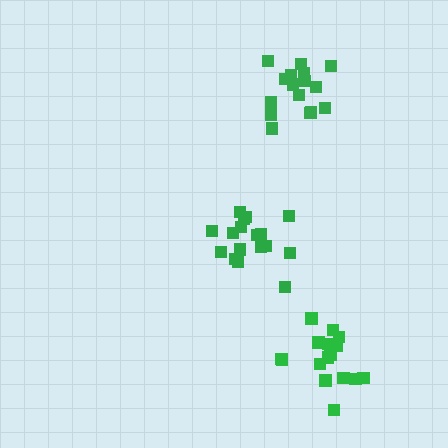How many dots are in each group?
Group 1: 16 dots, Group 2: 18 dots, Group 3: 16 dots (50 total).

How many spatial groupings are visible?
There are 3 spatial groupings.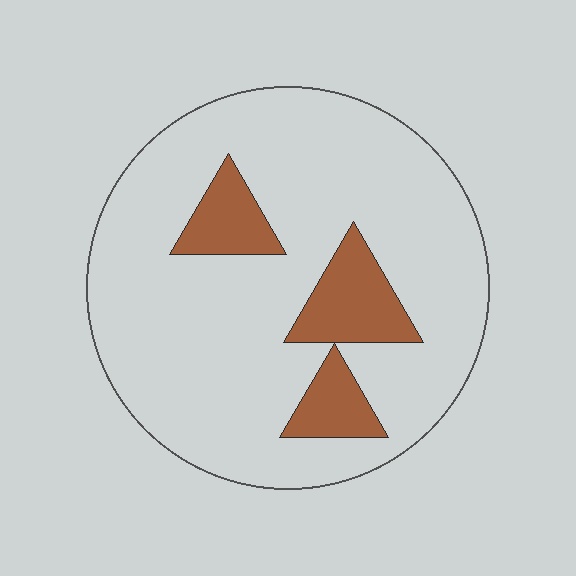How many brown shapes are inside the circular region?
3.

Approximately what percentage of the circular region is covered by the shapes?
Approximately 15%.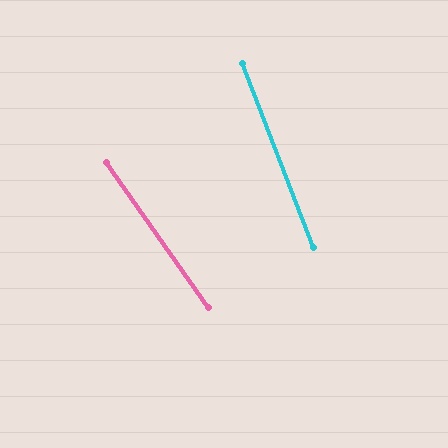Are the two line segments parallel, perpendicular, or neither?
Neither parallel nor perpendicular — they differ by about 14°.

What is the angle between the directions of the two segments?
Approximately 14 degrees.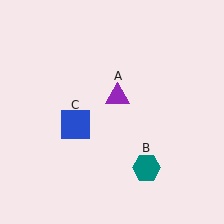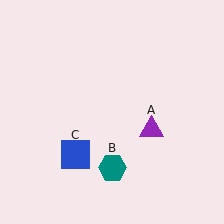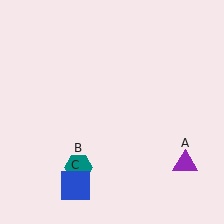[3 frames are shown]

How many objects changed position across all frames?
3 objects changed position: purple triangle (object A), teal hexagon (object B), blue square (object C).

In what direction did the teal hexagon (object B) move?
The teal hexagon (object B) moved left.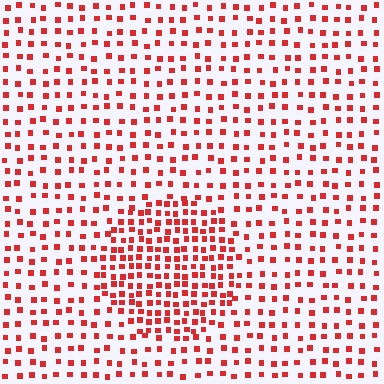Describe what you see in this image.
The image contains small red elements arranged at two different densities. A circle-shaped region is visible where the elements are more densely packed than the surrounding area.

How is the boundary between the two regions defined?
The boundary is defined by a change in element density (approximately 2.0x ratio). All elements are the same color, size, and shape.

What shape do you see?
I see a circle.